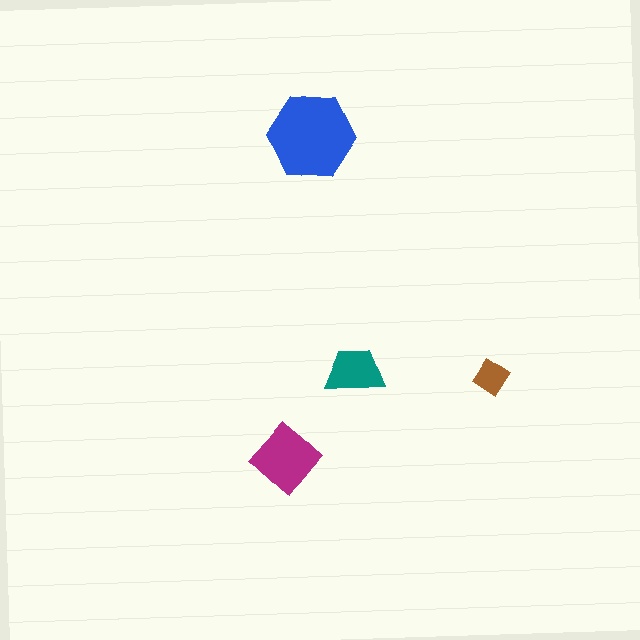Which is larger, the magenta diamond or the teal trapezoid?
The magenta diamond.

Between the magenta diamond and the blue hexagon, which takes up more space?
The blue hexagon.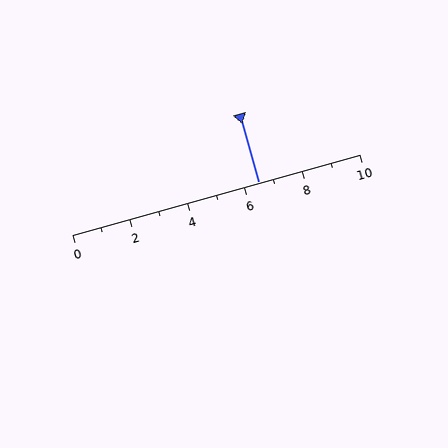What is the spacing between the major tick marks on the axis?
The major ticks are spaced 2 apart.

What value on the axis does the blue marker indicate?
The marker indicates approximately 6.5.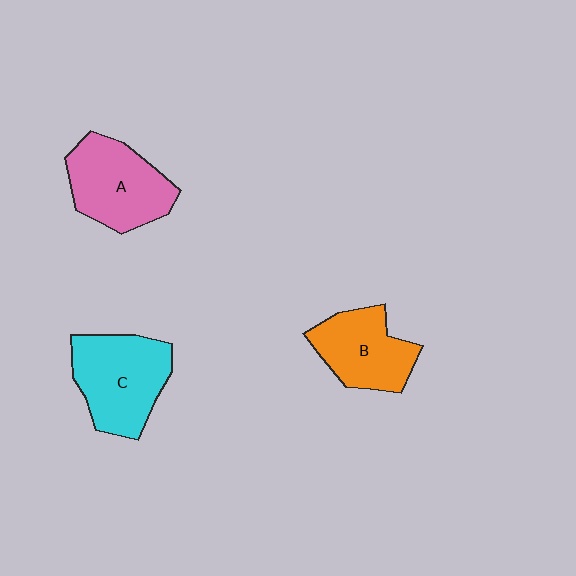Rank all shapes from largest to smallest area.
From largest to smallest: C (cyan), A (pink), B (orange).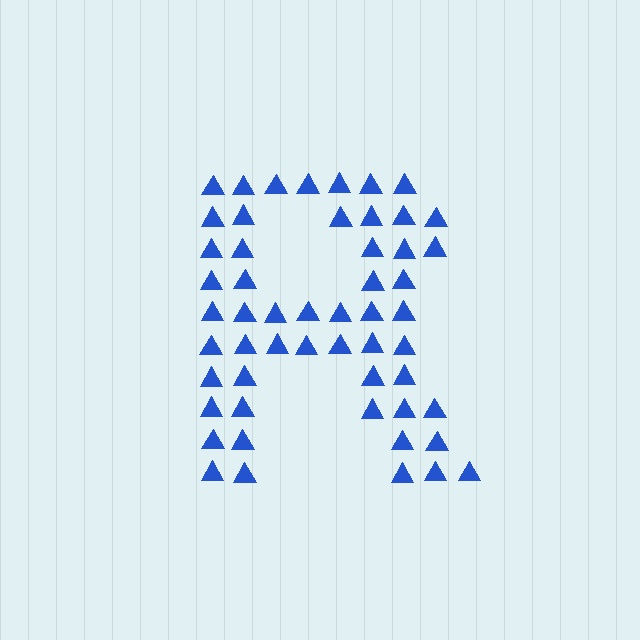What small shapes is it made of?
It is made of small triangles.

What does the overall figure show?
The overall figure shows the letter R.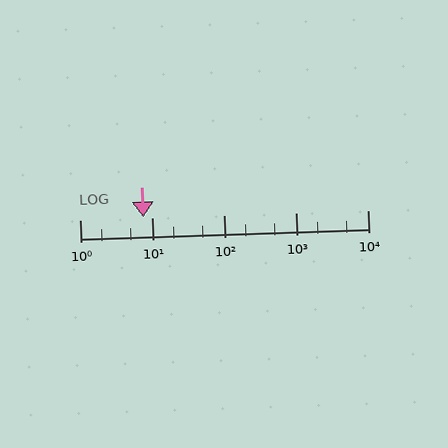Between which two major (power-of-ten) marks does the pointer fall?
The pointer is between 1 and 10.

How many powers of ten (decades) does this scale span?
The scale spans 4 decades, from 1 to 10000.